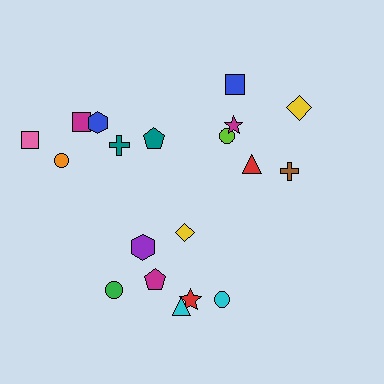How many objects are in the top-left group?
There are 7 objects.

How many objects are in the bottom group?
There are 7 objects.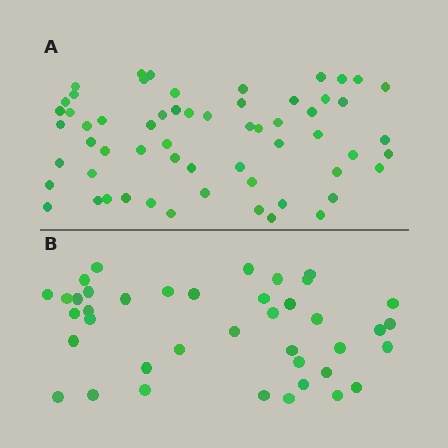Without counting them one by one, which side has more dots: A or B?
Region A (the top region) has more dots.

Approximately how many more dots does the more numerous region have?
Region A has approximately 20 more dots than region B.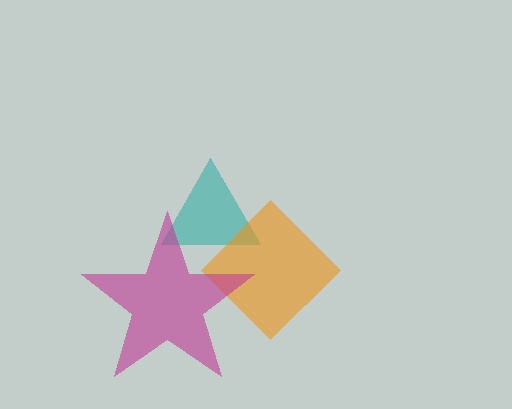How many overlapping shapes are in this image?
There are 3 overlapping shapes in the image.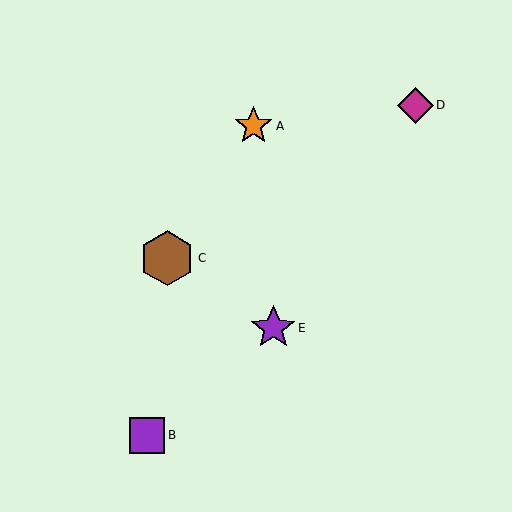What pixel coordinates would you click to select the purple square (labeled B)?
Click at (147, 435) to select the purple square B.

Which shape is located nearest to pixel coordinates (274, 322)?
The purple star (labeled E) at (273, 328) is nearest to that location.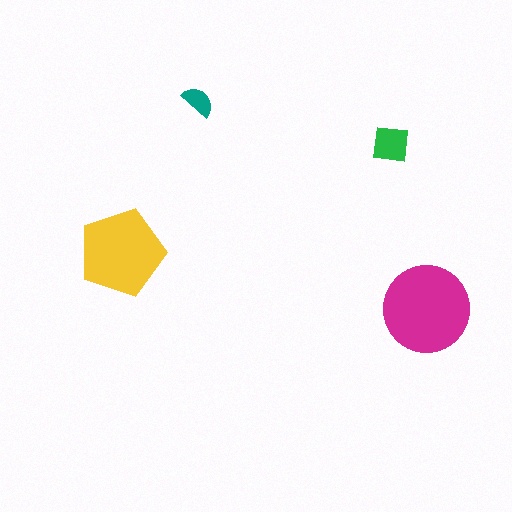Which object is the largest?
The magenta circle.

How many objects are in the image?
There are 4 objects in the image.